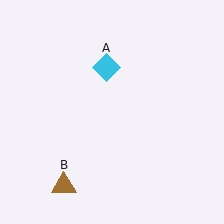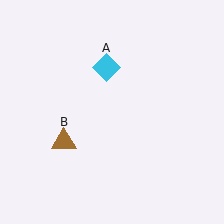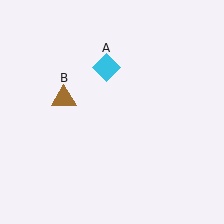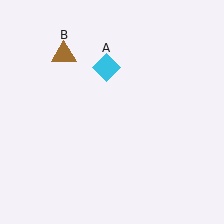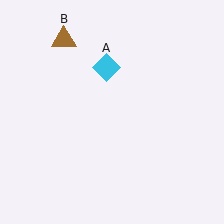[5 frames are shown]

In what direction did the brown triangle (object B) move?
The brown triangle (object B) moved up.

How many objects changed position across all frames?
1 object changed position: brown triangle (object B).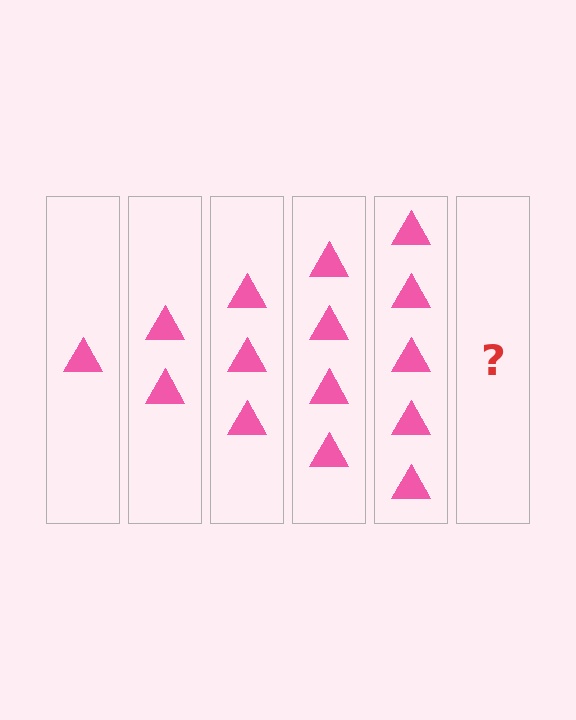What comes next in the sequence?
The next element should be 6 triangles.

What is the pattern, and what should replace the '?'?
The pattern is that each step adds one more triangle. The '?' should be 6 triangles.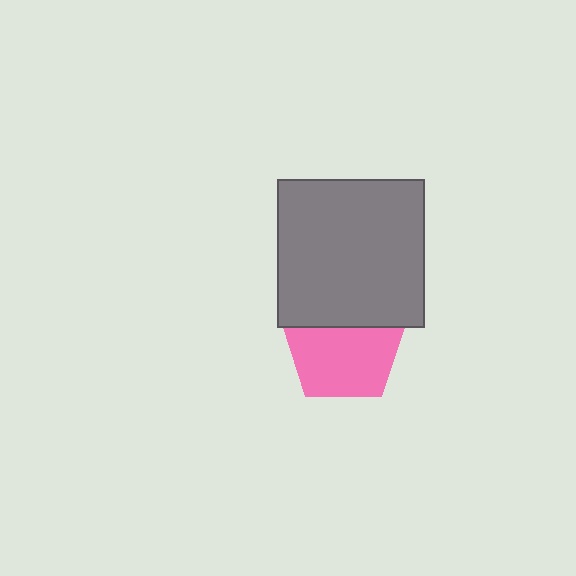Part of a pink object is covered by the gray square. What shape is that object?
It is a pentagon.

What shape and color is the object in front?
The object in front is a gray square.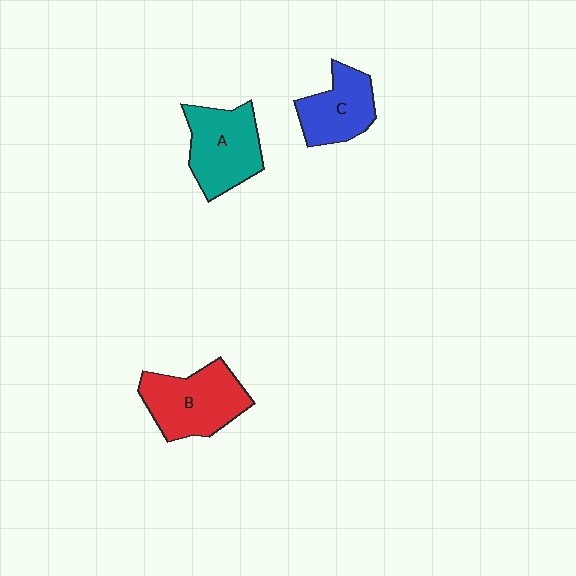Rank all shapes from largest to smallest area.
From largest to smallest: B (red), A (teal), C (blue).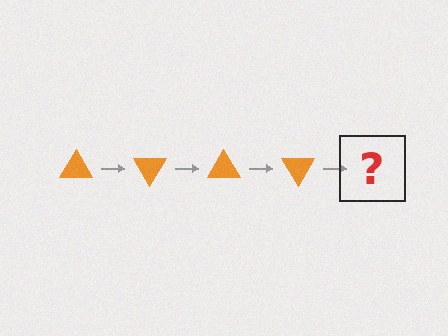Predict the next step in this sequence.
The next step is an orange triangle rotated 240 degrees.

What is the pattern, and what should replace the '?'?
The pattern is that the triangle rotates 60 degrees each step. The '?' should be an orange triangle rotated 240 degrees.